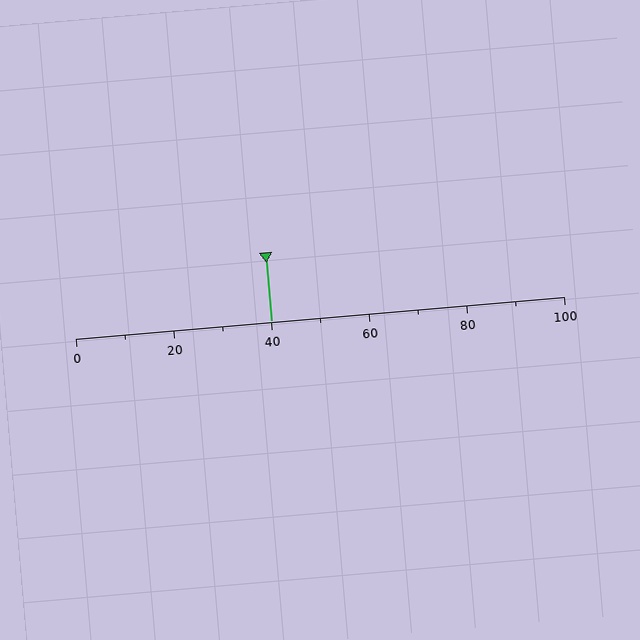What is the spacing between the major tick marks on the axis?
The major ticks are spaced 20 apart.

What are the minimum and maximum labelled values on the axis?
The axis runs from 0 to 100.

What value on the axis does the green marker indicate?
The marker indicates approximately 40.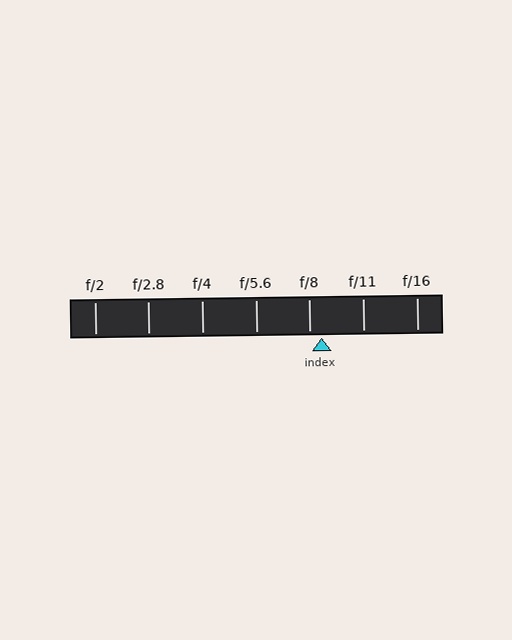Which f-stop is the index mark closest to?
The index mark is closest to f/8.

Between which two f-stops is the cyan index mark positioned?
The index mark is between f/8 and f/11.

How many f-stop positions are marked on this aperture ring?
There are 7 f-stop positions marked.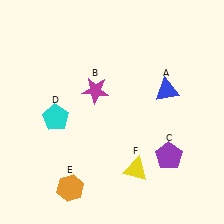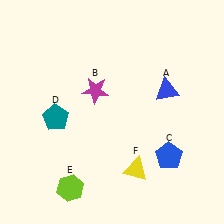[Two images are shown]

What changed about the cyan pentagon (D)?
In Image 1, D is cyan. In Image 2, it changed to teal.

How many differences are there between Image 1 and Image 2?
There are 3 differences between the two images.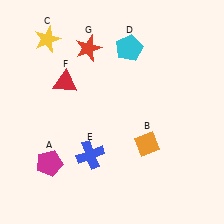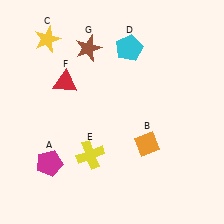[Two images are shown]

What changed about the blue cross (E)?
In Image 1, E is blue. In Image 2, it changed to yellow.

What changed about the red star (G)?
In Image 1, G is red. In Image 2, it changed to brown.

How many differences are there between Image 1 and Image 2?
There are 2 differences between the two images.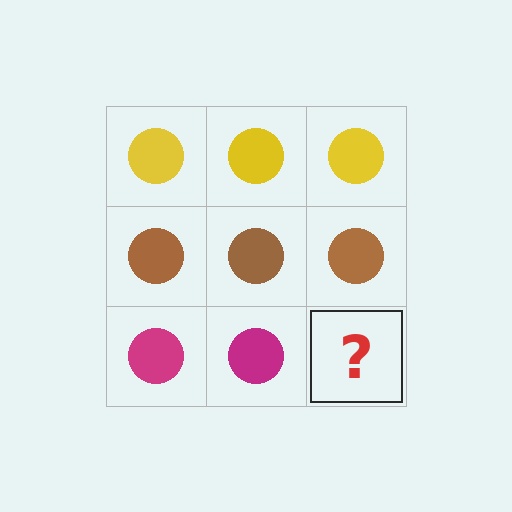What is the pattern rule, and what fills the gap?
The rule is that each row has a consistent color. The gap should be filled with a magenta circle.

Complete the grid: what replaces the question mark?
The question mark should be replaced with a magenta circle.